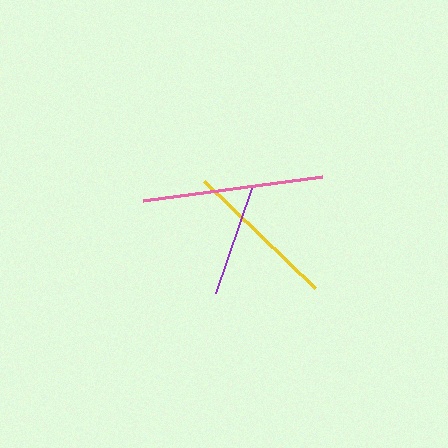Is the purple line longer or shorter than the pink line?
The pink line is longer than the purple line.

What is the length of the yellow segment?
The yellow segment is approximately 154 pixels long.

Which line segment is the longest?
The pink line is the longest at approximately 181 pixels.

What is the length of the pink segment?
The pink segment is approximately 181 pixels long.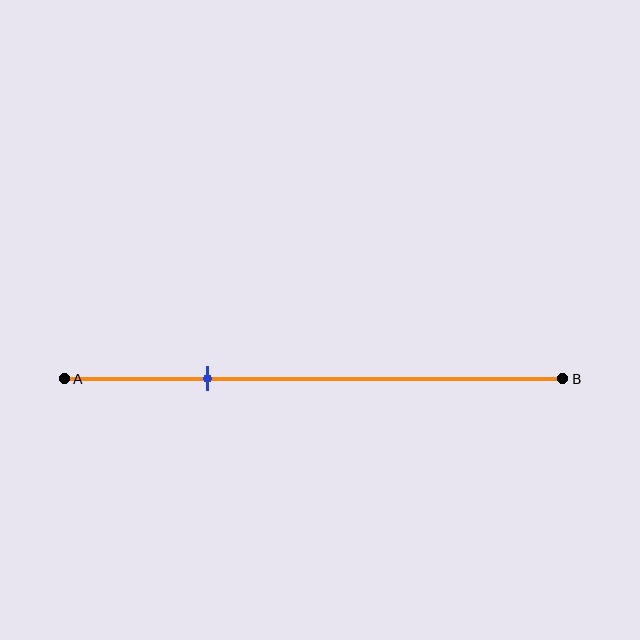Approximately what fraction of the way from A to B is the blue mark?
The blue mark is approximately 30% of the way from A to B.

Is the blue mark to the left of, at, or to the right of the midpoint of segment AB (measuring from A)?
The blue mark is to the left of the midpoint of segment AB.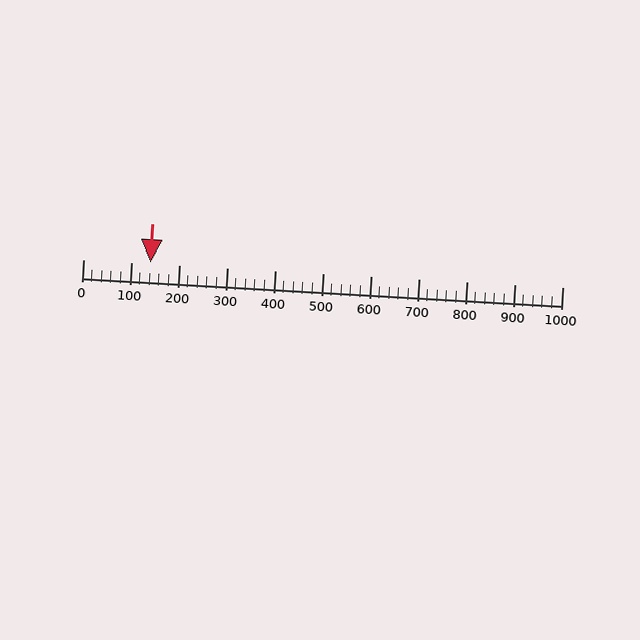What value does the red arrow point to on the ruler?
The red arrow points to approximately 140.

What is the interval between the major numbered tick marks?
The major tick marks are spaced 100 units apart.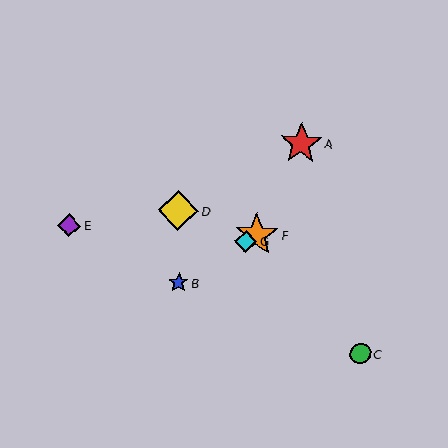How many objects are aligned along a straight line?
3 objects (B, F, G) are aligned along a straight line.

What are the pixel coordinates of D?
Object D is at (178, 211).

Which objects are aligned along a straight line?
Objects B, F, G are aligned along a straight line.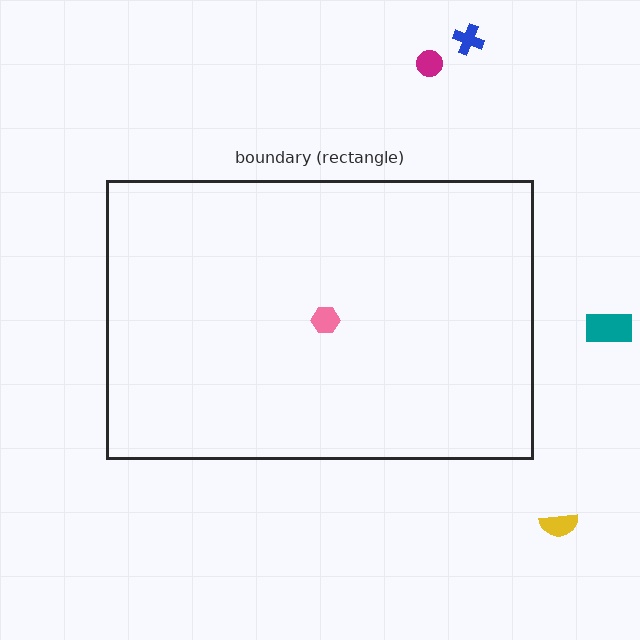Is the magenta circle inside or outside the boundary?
Outside.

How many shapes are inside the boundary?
1 inside, 4 outside.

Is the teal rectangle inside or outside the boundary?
Outside.